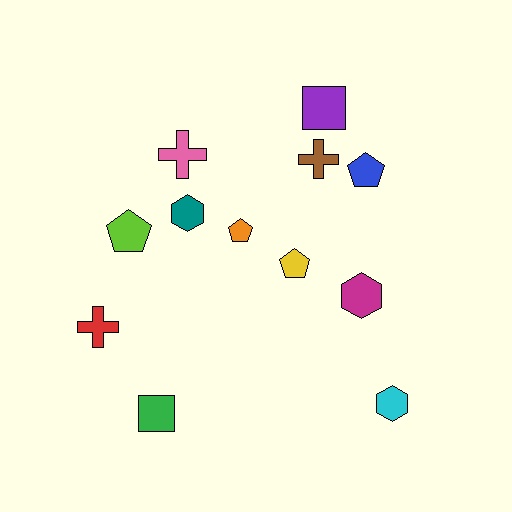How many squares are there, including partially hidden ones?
There are 2 squares.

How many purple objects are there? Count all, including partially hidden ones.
There is 1 purple object.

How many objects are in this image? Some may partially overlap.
There are 12 objects.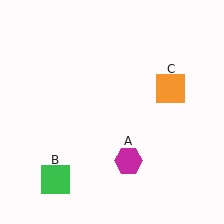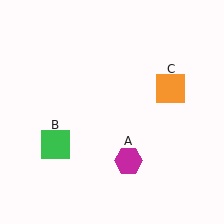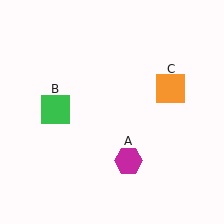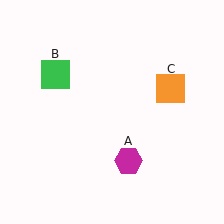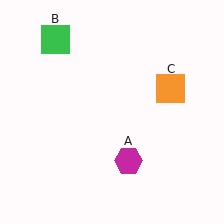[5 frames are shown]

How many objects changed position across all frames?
1 object changed position: green square (object B).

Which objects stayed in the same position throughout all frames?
Magenta hexagon (object A) and orange square (object C) remained stationary.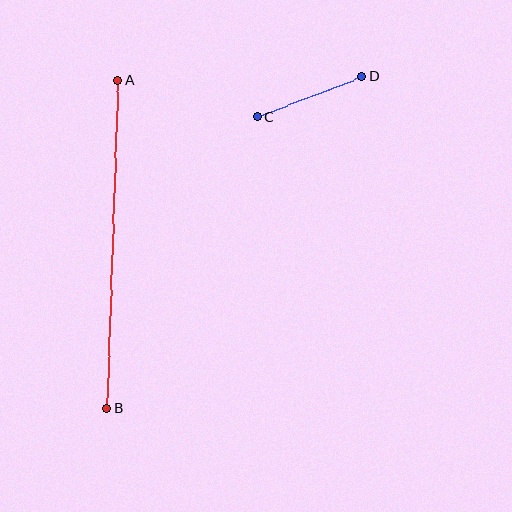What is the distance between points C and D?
The distance is approximately 112 pixels.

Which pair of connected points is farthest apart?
Points A and B are farthest apart.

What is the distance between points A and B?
The distance is approximately 328 pixels.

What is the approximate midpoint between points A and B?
The midpoint is at approximately (113, 244) pixels.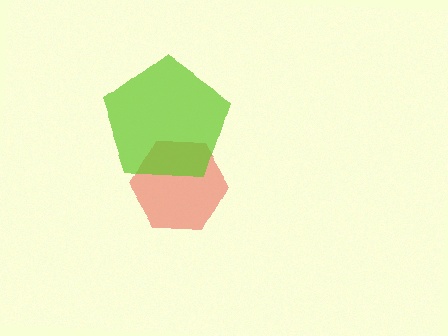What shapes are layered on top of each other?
The layered shapes are: a red hexagon, a lime pentagon.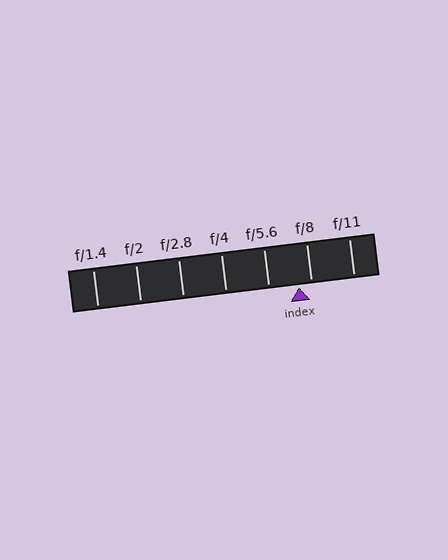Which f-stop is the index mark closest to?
The index mark is closest to f/8.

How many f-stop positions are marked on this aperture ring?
There are 7 f-stop positions marked.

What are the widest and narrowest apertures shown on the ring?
The widest aperture shown is f/1.4 and the narrowest is f/11.